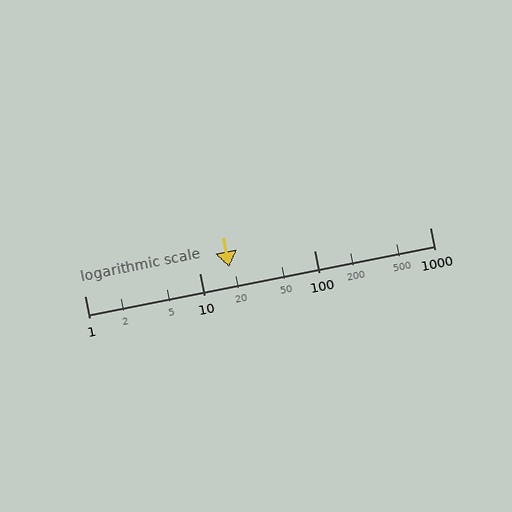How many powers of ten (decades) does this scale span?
The scale spans 3 decades, from 1 to 1000.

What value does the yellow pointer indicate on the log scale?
The pointer indicates approximately 18.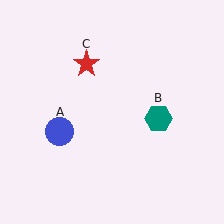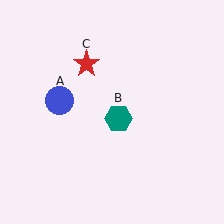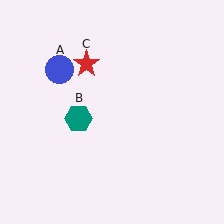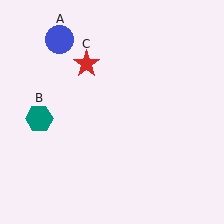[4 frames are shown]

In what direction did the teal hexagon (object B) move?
The teal hexagon (object B) moved left.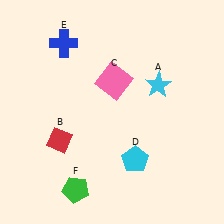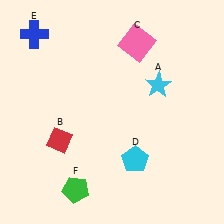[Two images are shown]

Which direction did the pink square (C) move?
The pink square (C) moved up.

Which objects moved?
The objects that moved are: the pink square (C), the blue cross (E).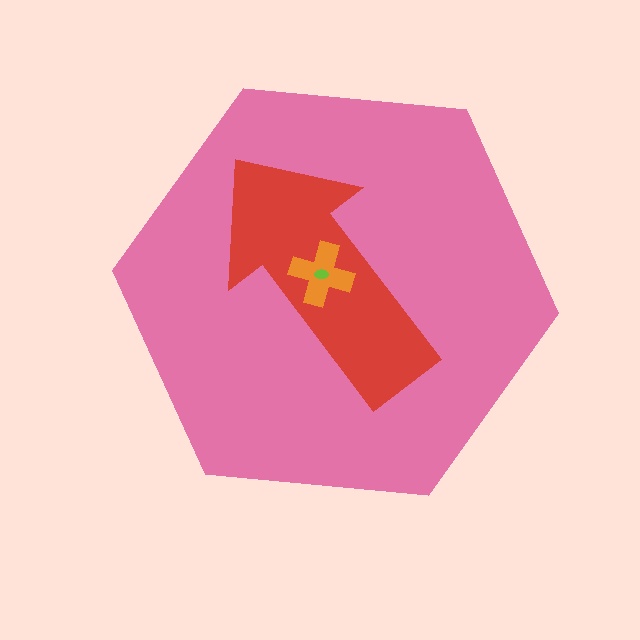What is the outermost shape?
The pink hexagon.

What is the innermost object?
The lime ellipse.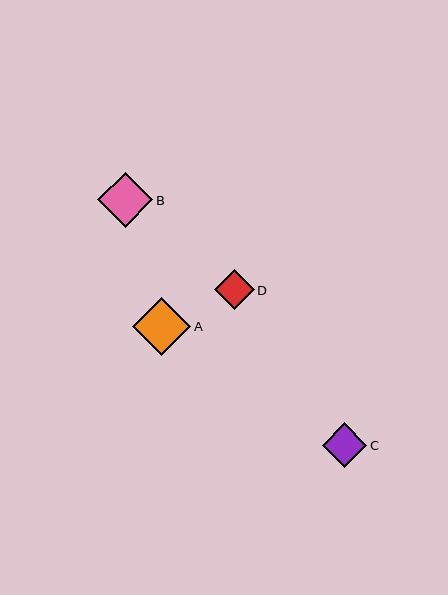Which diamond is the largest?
Diamond A is the largest with a size of approximately 58 pixels.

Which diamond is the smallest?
Diamond D is the smallest with a size of approximately 40 pixels.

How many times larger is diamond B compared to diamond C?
Diamond B is approximately 1.2 times the size of diamond C.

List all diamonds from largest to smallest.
From largest to smallest: A, B, C, D.